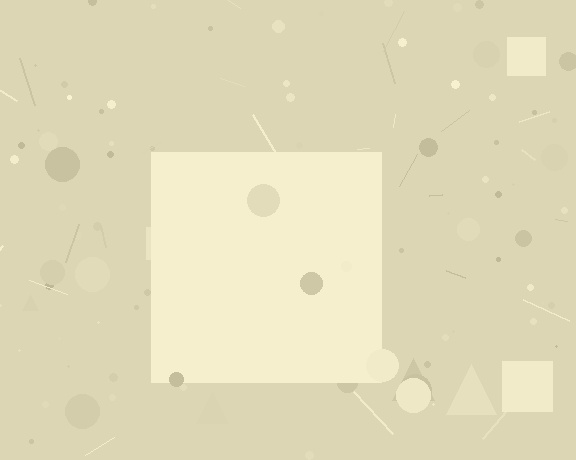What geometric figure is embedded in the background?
A square is embedded in the background.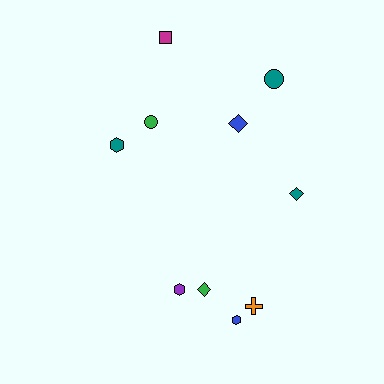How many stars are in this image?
There are no stars.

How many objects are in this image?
There are 10 objects.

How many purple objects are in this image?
There is 1 purple object.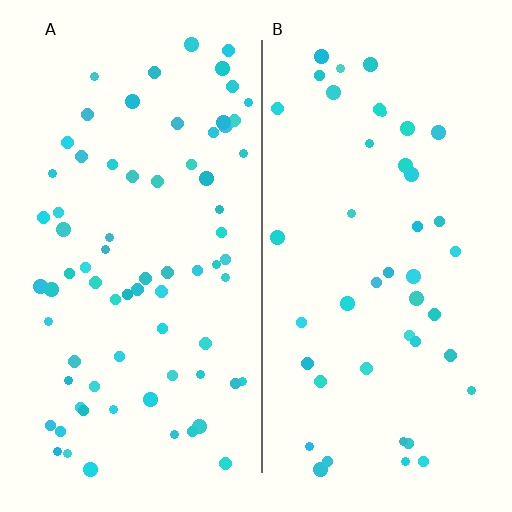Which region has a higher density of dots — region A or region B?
A (the left).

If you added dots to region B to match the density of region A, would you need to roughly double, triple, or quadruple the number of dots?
Approximately double.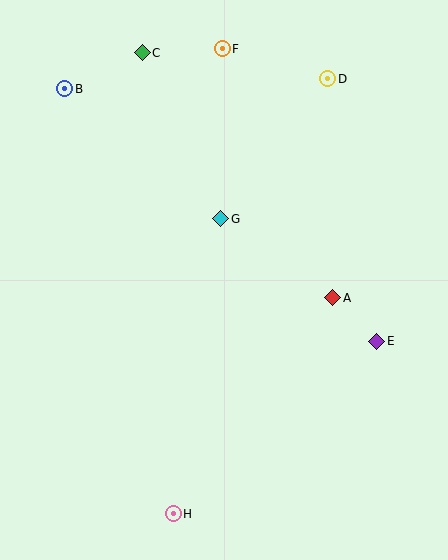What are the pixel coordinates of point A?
Point A is at (333, 298).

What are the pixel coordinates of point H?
Point H is at (173, 514).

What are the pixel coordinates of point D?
Point D is at (328, 79).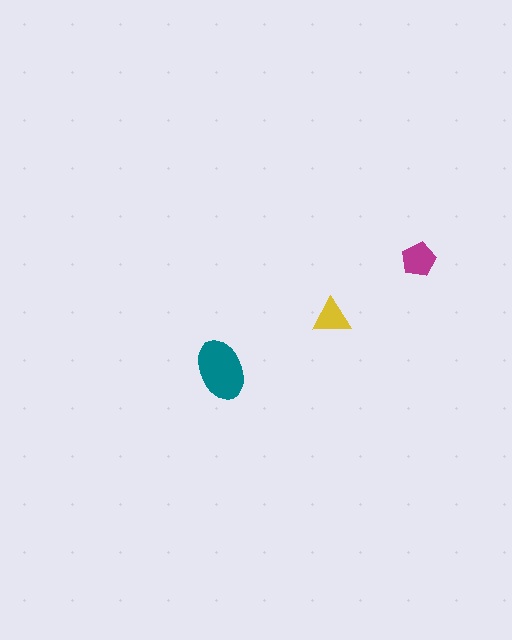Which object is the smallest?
The yellow triangle.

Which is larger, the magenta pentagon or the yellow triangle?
The magenta pentagon.